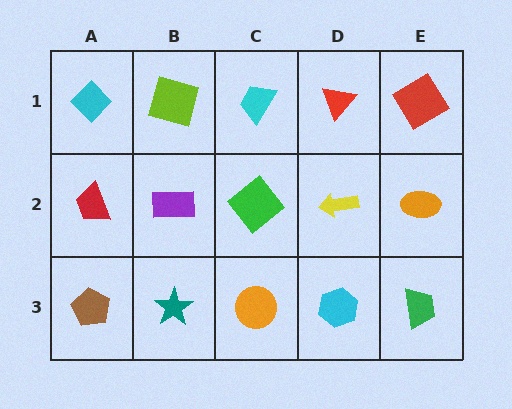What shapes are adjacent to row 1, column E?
An orange ellipse (row 2, column E), a red triangle (row 1, column D).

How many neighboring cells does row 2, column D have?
4.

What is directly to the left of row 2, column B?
A red trapezoid.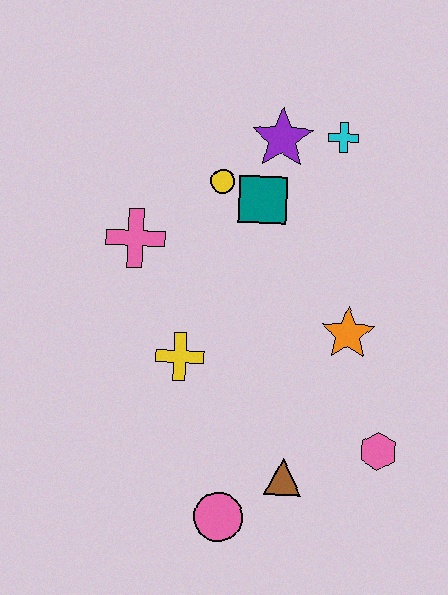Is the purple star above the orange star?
Yes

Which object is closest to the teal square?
The yellow circle is closest to the teal square.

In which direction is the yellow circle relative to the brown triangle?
The yellow circle is above the brown triangle.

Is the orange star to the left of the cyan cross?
No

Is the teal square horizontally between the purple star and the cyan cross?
No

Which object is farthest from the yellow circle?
The pink circle is farthest from the yellow circle.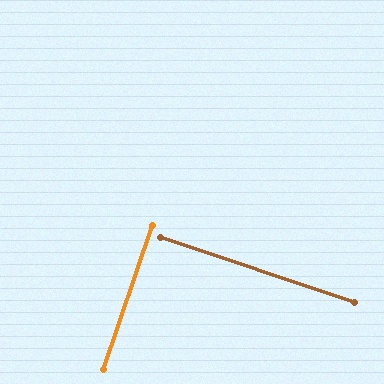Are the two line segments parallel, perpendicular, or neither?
Perpendicular — they meet at approximately 90°.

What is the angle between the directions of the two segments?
Approximately 90 degrees.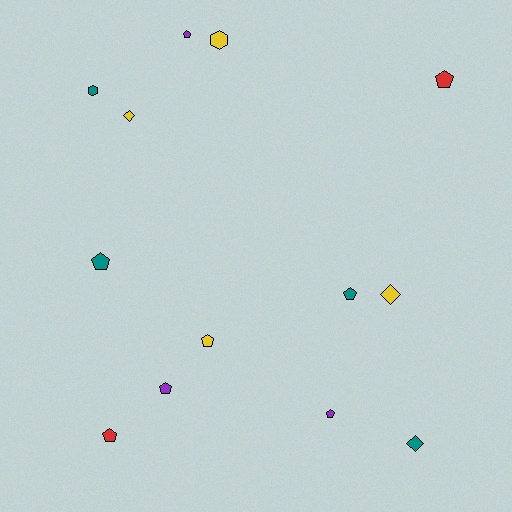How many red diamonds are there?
There are no red diamonds.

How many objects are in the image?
There are 13 objects.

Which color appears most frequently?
Teal, with 4 objects.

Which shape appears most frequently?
Pentagon, with 8 objects.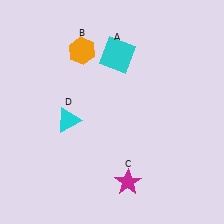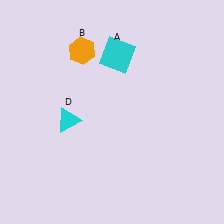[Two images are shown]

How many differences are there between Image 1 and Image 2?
There is 1 difference between the two images.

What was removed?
The magenta star (C) was removed in Image 2.